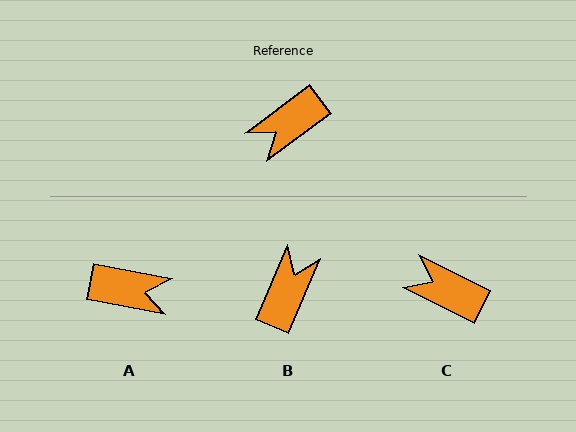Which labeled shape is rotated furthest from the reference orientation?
B, about 150 degrees away.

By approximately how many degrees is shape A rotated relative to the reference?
Approximately 132 degrees counter-clockwise.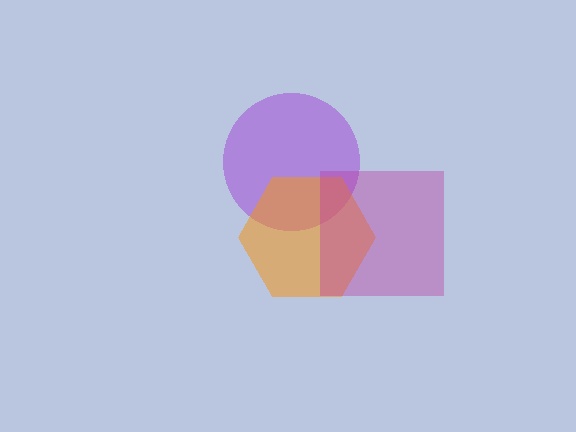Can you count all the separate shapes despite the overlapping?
Yes, there are 3 separate shapes.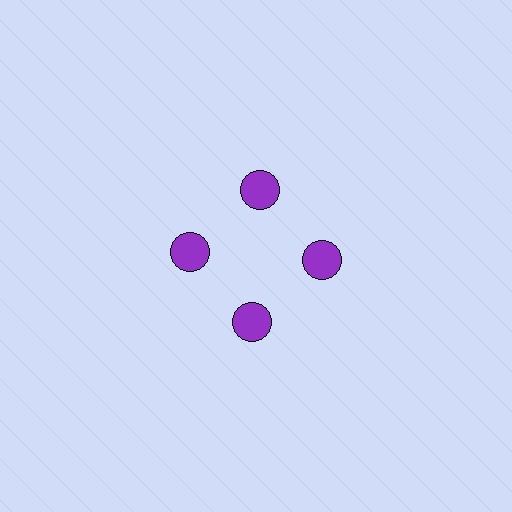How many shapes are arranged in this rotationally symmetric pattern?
There are 4 shapes, arranged in 4 groups of 1.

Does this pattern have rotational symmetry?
Yes, this pattern has 4-fold rotational symmetry. It looks the same after rotating 90 degrees around the center.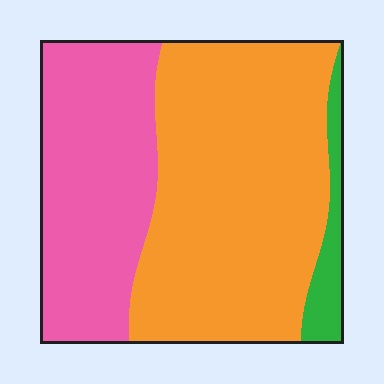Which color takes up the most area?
Orange, at roughly 55%.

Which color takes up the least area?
Green, at roughly 5%.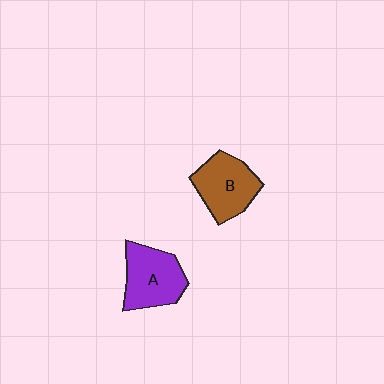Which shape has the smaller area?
Shape B (brown).